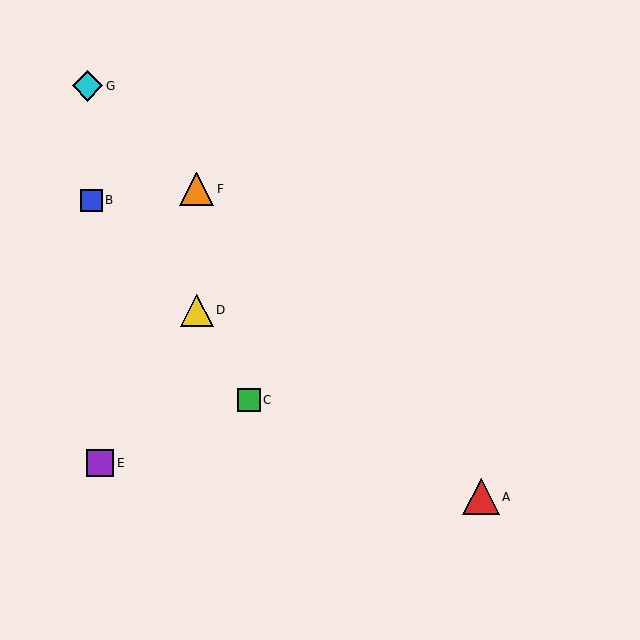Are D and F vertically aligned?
Yes, both are at x≈197.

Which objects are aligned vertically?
Objects D, F are aligned vertically.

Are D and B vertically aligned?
No, D is at x≈197 and B is at x≈91.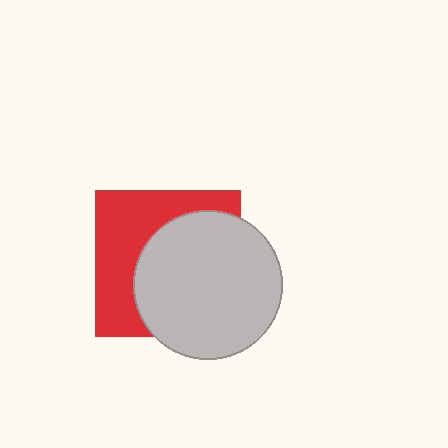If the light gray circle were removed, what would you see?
You would see the complete red square.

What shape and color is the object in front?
The object in front is a light gray circle.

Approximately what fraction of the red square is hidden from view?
Roughly 56% of the red square is hidden behind the light gray circle.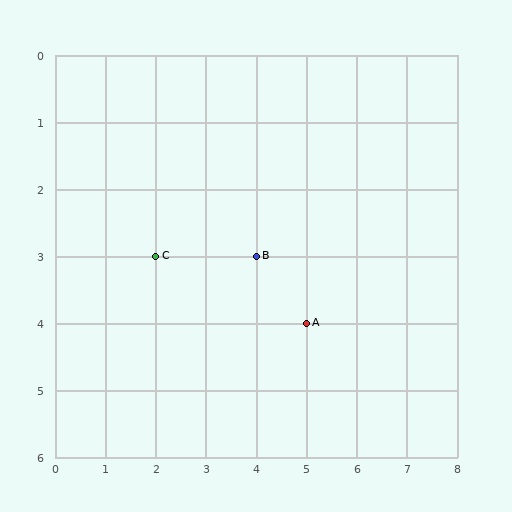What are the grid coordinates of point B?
Point B is at grid coordinates (4, 3).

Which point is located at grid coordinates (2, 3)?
Point C is at (2, 3).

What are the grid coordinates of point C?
Point C is at grid coordinates (2, 3).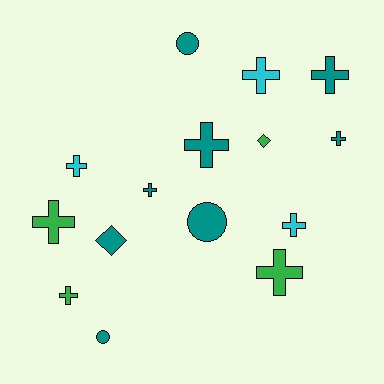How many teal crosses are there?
There are 4 teal crosses.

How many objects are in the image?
There are 15 objects.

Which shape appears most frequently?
Cross, with 10 objects.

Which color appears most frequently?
Teal, with 8 objects.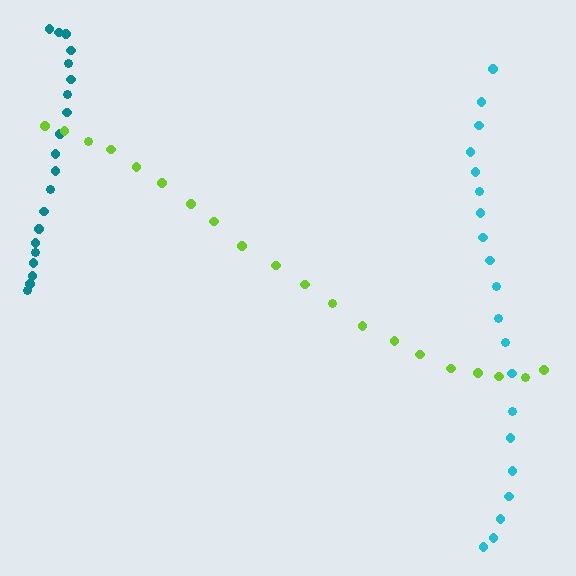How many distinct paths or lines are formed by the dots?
There are 3 distinct paths.